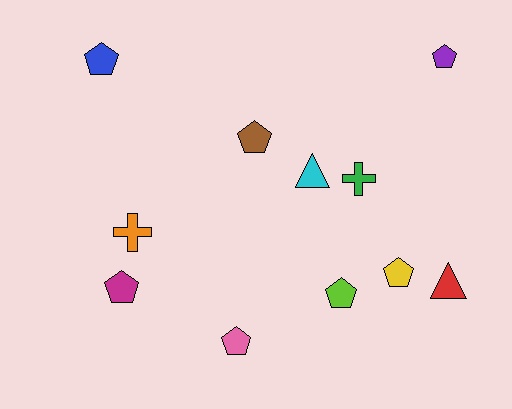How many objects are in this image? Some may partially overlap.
There are 11 objects.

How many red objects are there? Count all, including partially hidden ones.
There is 1 red object.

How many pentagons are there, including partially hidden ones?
There are 7 pentagons.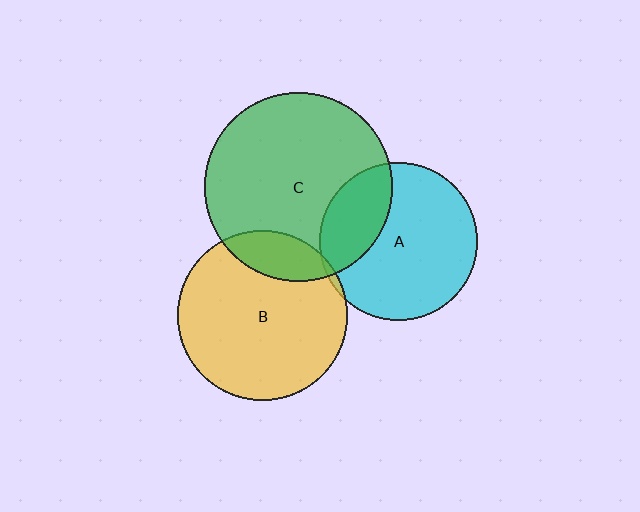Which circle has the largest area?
Circle C (green).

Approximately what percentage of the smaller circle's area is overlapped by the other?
Approximately 25%.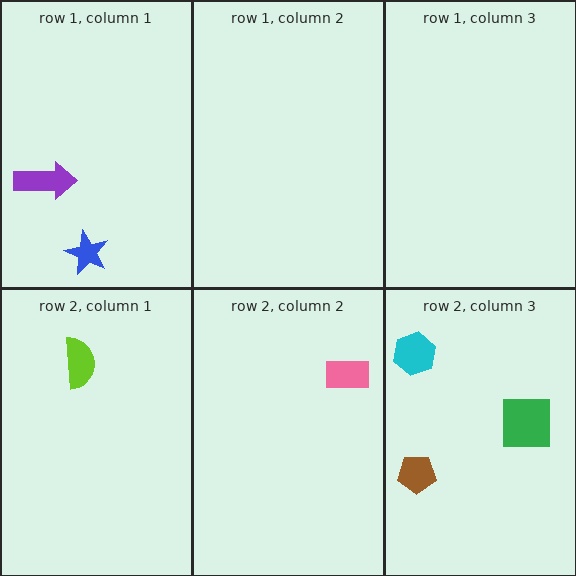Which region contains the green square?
The row 2, column 3 region.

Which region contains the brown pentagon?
The row 2, column 3 region.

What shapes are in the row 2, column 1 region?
The lime semicircle.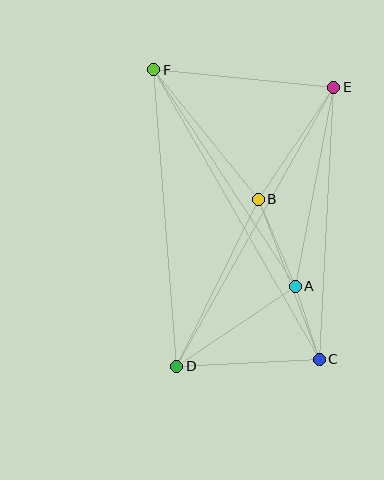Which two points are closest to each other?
Points A and C are closest to each other.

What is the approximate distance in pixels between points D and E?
The distance between D and E is approximately 320 pixels.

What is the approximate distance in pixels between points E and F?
The distance between E and F is approximately 181 pixels.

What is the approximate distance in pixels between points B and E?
The distance between B and E is approximately 135 pixels.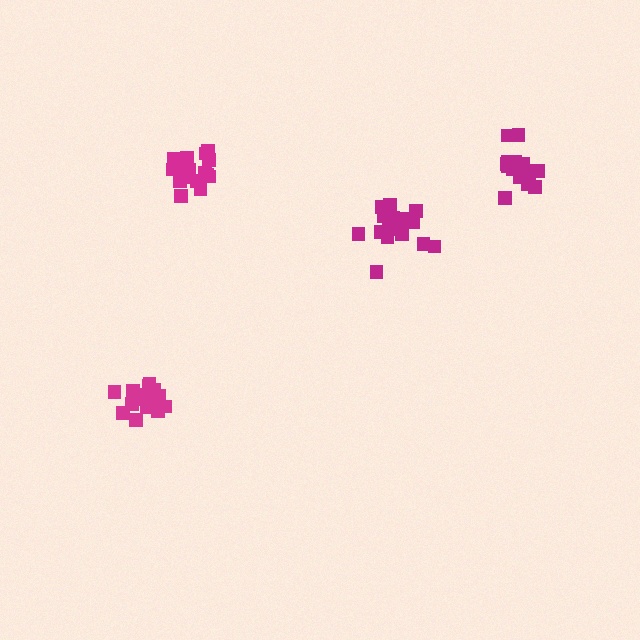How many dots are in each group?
Group 1: 18 dots, Group 2: 15 dots, Group 3: 17 dots, Group 4: 19 dots (69 total).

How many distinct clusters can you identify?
There are 4 distinct clusters.